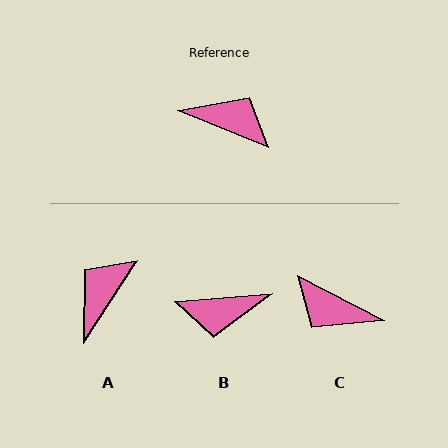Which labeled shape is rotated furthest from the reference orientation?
C, about 175 degrees away.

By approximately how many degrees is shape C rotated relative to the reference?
Approximately 175 degrees counter-clockwise.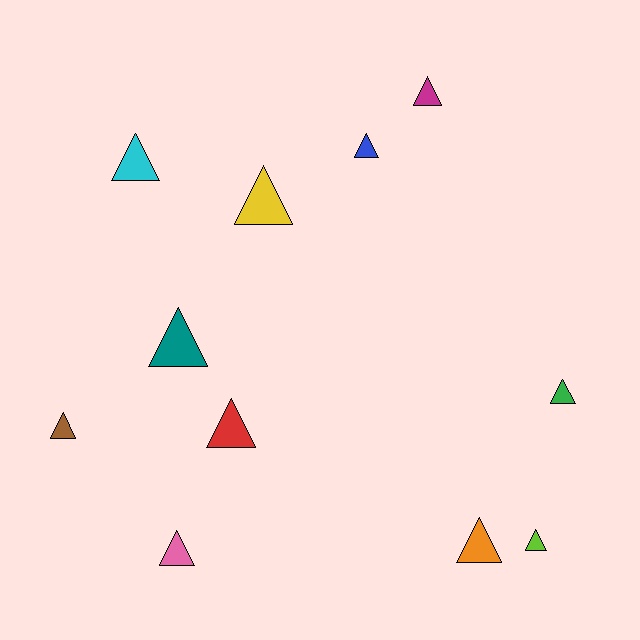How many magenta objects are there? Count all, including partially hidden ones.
There is 1 magenta object.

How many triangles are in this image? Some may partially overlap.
There are 11 triangles.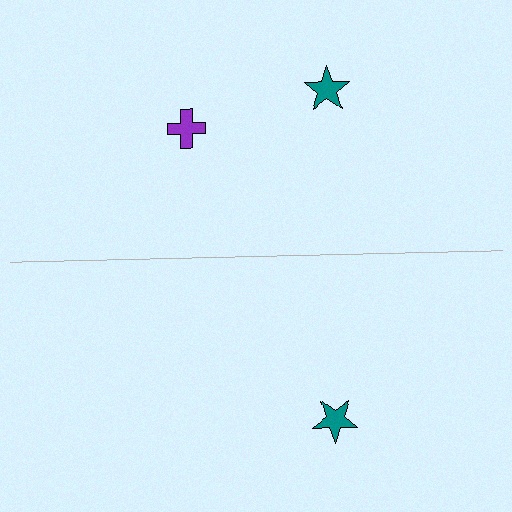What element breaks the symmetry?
A purple cross is missing from the bottom side.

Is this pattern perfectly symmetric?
No, the pattern is not perfectly symmetric. A purple cross is missing from the bottom side.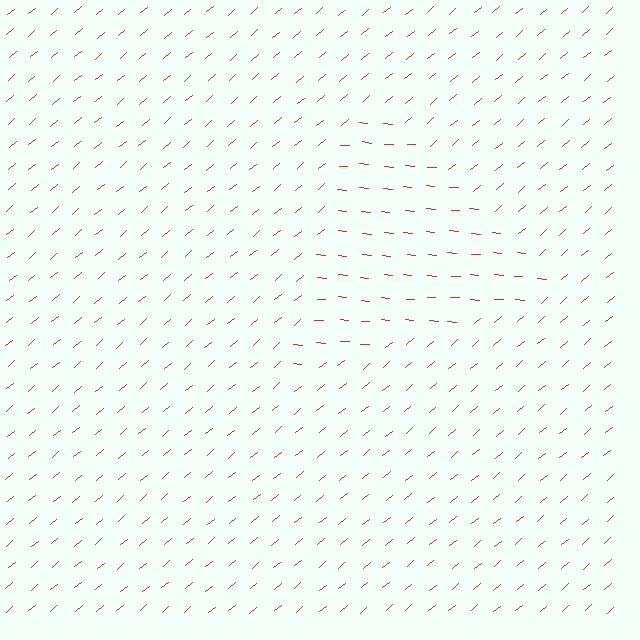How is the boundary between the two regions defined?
The boundary is defined purely by a change in line orientation (approximately 45 degrees difference). All lines are the same color and thickness.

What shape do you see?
I see a triangle.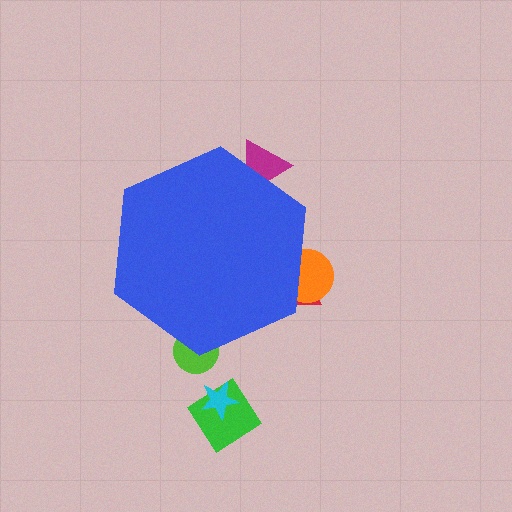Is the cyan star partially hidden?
No, the cyan star is fully visible.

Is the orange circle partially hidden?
Yes, the orange circle is partially hidden behind the blue hexagon.